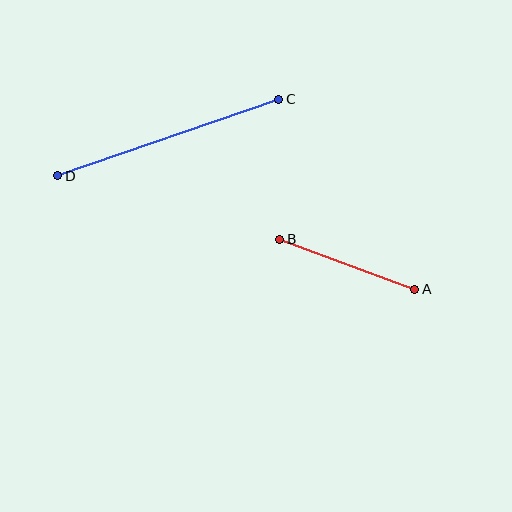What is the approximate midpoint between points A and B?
The midpoint is at approximately (347, 264) pixels.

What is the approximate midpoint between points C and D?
The midpoint is at approximately (168, 137) pixels.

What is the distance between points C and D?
The distance is approximately 234 pixels.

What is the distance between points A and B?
The distance is approximately 144 pixels.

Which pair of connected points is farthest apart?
Points C and D are farthest apart.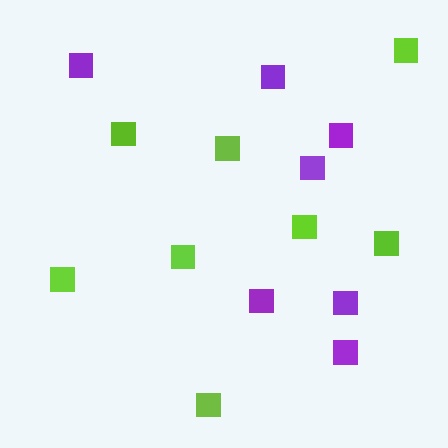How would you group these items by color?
There are 2 groups: one group of purple squares (7) and one group of lime squares (8).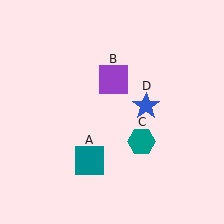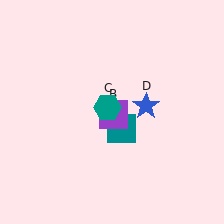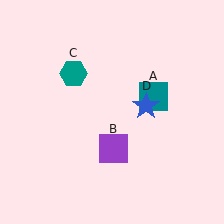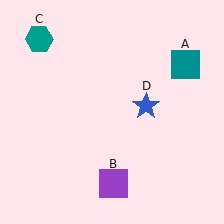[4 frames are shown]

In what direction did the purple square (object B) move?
The purple square (object B) moved down.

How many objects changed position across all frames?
3 objects changed position: teal square (object A), purple square (object B), teal hexagon (object C).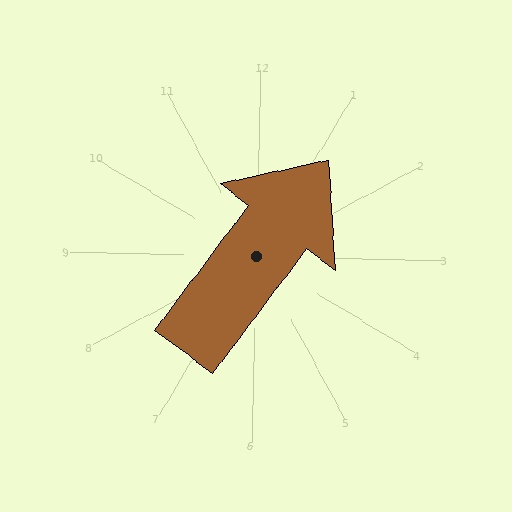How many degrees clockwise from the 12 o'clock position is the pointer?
Approximately 36 degrees.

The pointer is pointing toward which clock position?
Roughly 1 o'clock.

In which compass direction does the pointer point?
Northeast.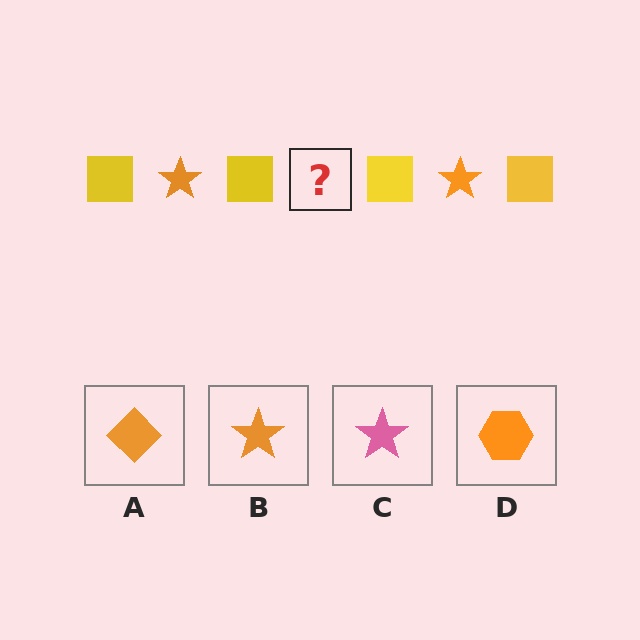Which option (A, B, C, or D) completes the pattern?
B.